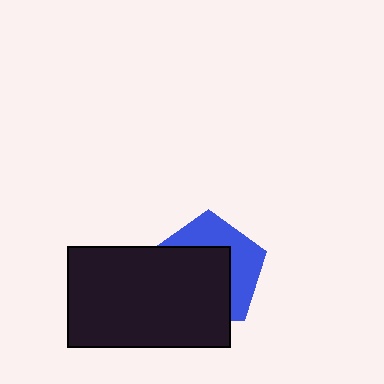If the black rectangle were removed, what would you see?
You would see the complete blue pentagon.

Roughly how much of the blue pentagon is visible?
A small part of it is visible (roughly 41%).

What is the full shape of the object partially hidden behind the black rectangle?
The partially hidden object is a blue pentagon.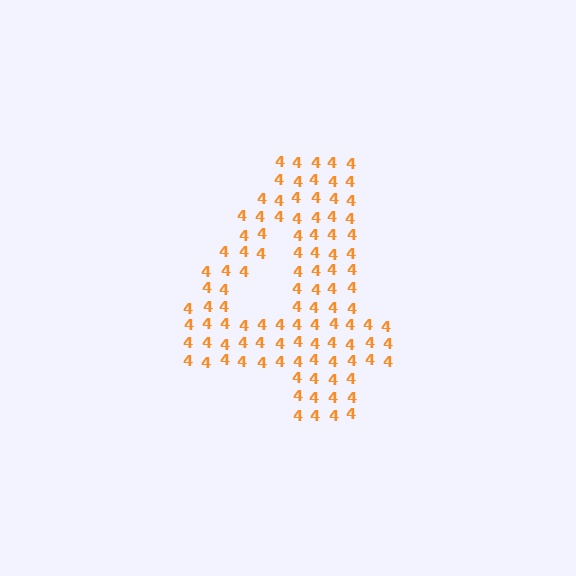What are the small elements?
The small elements are digit 4's.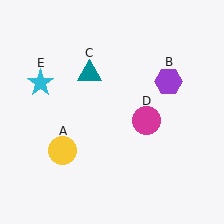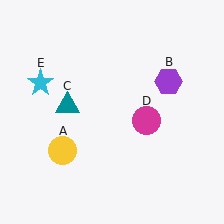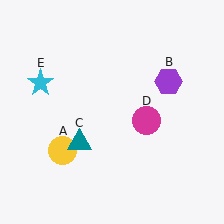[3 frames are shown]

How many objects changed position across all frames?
1 object changed position: teal triangle (object C).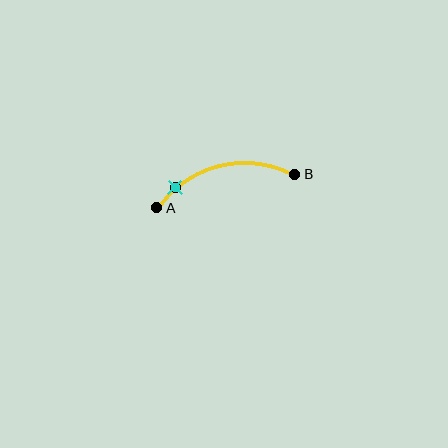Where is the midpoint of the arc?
The arc midpoint is the point on the curve farthest from the straight line joining A and B. It sits above that line.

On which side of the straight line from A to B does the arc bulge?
The arc bulges above the straight line connecting A and B.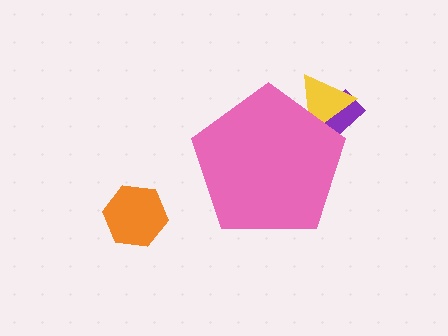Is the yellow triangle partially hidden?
Yes, the yellow triangle is partially hidden behind the pink pentagon.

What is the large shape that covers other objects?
A pink pentagon.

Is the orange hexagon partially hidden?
No, the orange hexagon is fully visible.